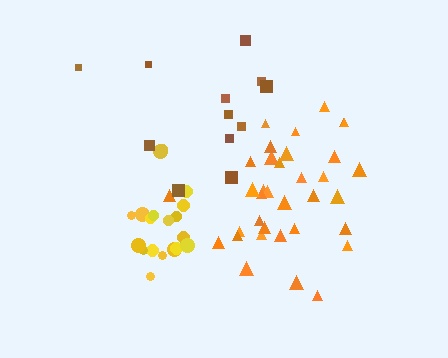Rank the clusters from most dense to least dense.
yellow, orange, brown.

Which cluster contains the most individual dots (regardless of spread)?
Orange (35).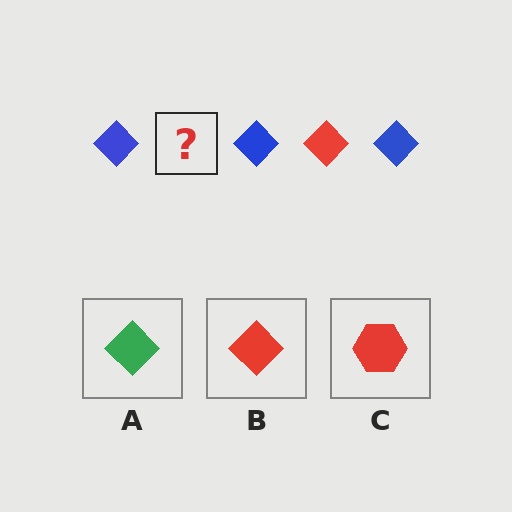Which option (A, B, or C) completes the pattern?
B.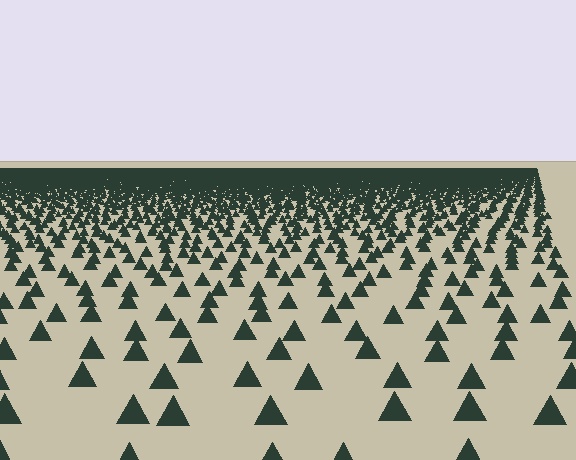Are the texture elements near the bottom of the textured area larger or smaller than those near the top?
Larger. Near the bottom, elements are closer to the viewer and appear at a bigger on-screen size.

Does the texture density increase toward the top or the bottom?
Density increases toward the top.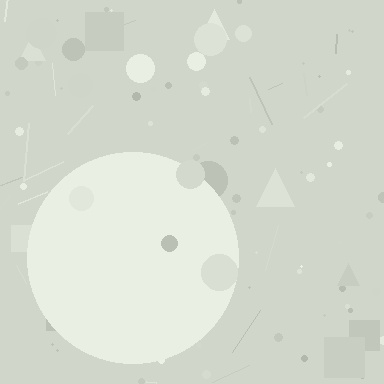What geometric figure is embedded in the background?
A circle is embedded in the background.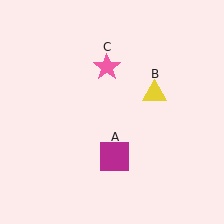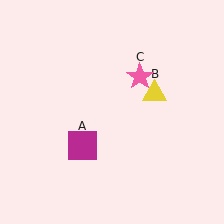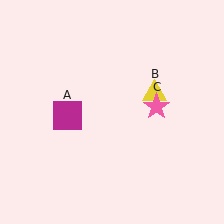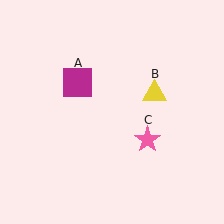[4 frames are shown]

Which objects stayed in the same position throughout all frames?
Yellow triangle (object B) remained stationary.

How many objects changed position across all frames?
2 objects changed position: magenta square (object A), pink star (object C).